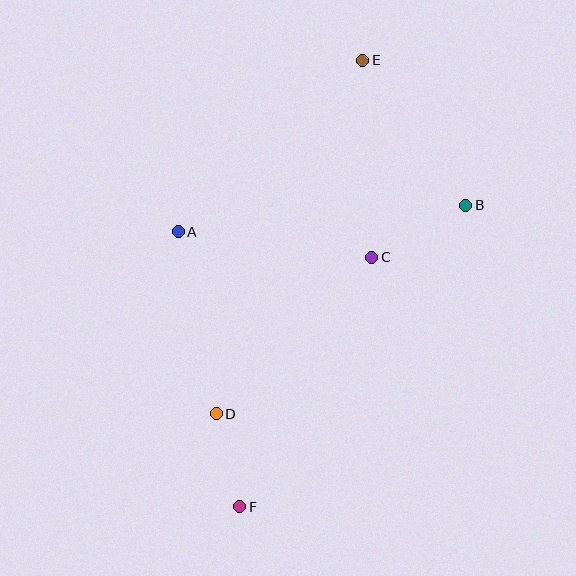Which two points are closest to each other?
Points D and F are closest to each other.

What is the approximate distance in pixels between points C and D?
The distance between C and D is approximately 221 pixels.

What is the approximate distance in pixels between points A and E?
The distance between A and E is approximately 252 pixels.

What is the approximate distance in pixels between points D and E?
The distance between D and E is approximately 383 pixels.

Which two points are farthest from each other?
Points E and F are farthest from each other.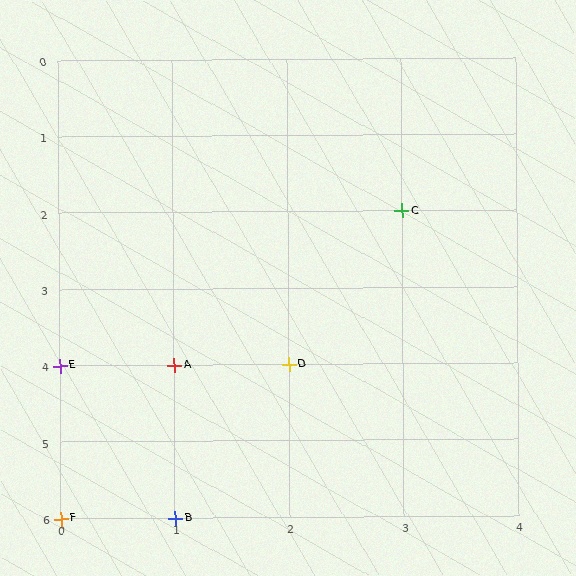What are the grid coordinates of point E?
Point E is at grid coordinates (0, 4).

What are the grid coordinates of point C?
Point C is at grid coordinates (3, 2).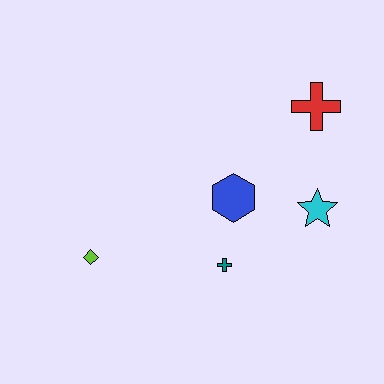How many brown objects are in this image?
There are no brown objects.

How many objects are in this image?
There are 5 objects.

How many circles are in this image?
There are no circles.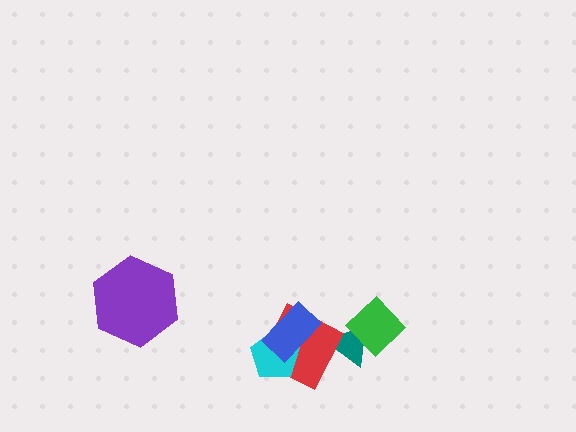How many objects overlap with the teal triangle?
2 objects overlap with the teal triangle.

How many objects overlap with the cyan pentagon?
2 objects overlap with the cyan pentagon.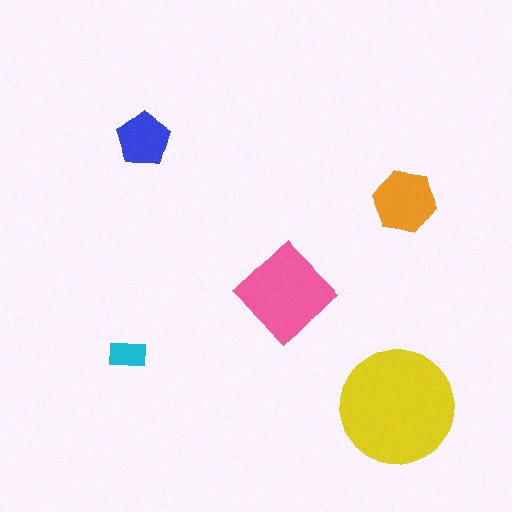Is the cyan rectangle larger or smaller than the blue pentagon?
Smaller.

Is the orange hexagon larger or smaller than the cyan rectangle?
Larger.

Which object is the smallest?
The cyan rectangle.